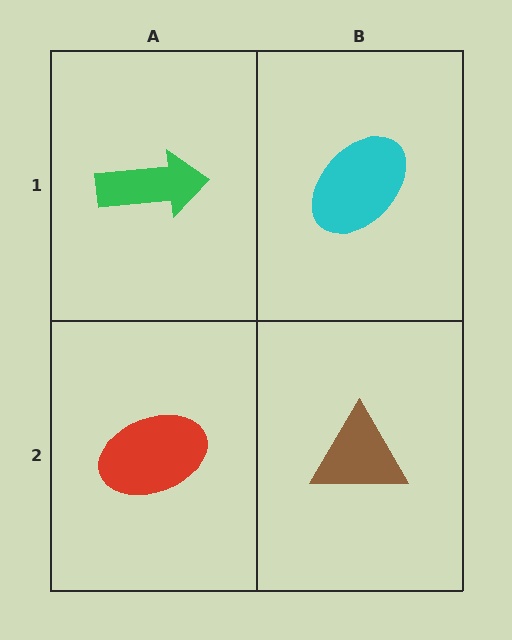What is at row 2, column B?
A brown triangle.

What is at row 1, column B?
A cyan ellipse.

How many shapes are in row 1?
2 shapes.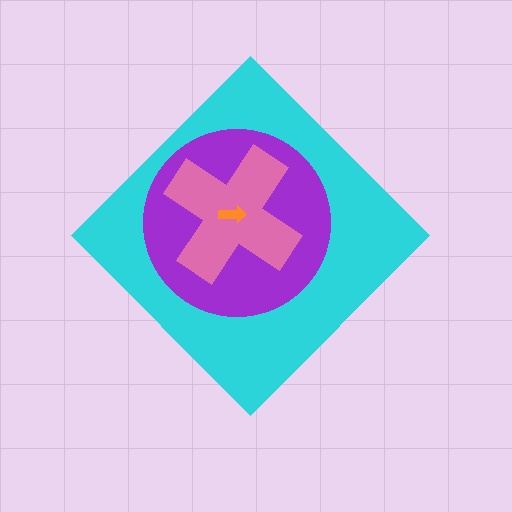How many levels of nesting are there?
4.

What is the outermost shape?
The cyan diamond.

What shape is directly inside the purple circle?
The pink cross.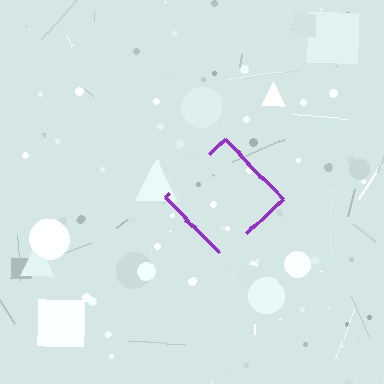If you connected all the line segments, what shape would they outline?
They would outline a diamond.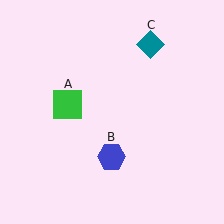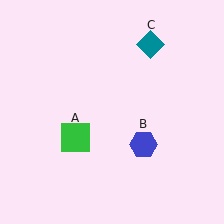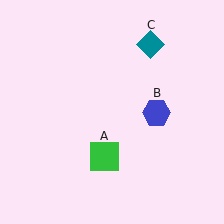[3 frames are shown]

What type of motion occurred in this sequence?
The green square (object A), blue hexagon (object B) rotated counterclockwise around the center of the scene.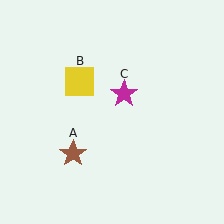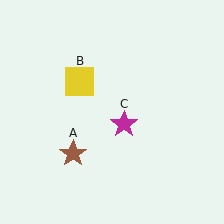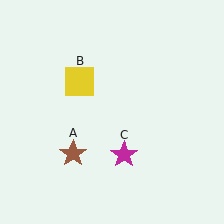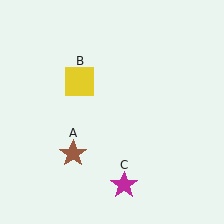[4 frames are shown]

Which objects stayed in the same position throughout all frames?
Brown star (object A) and yellow square (object B) remained stationary.